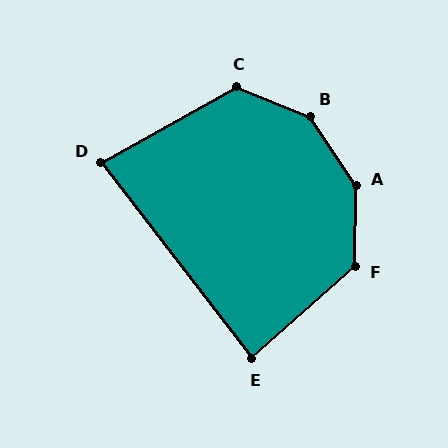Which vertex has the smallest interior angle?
D, at approximately 82 degrees.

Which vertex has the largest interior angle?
B, at approximately 146 degrees.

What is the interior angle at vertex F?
Approximately 133 degrees (obtuse).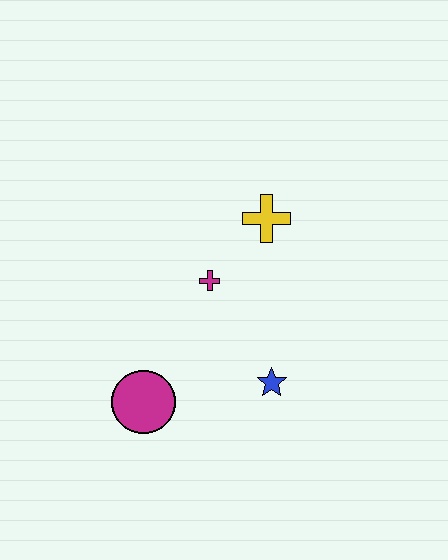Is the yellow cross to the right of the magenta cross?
Yes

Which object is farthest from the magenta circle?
The yellow cross is farthest from the magenta circle.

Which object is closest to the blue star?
The magenta cross is closest to the blue star.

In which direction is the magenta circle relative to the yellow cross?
The magenta circle is below the yellow cross.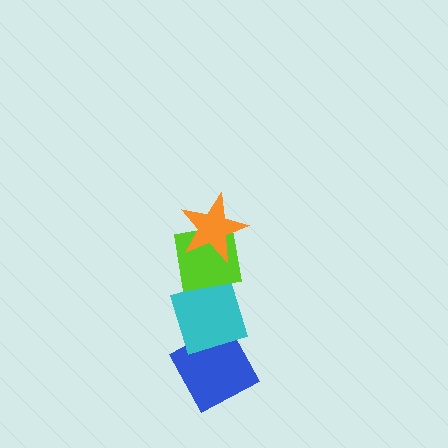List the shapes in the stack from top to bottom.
From top to bottom: the orange star, the lime square, the cyan diamond, the blue diamond.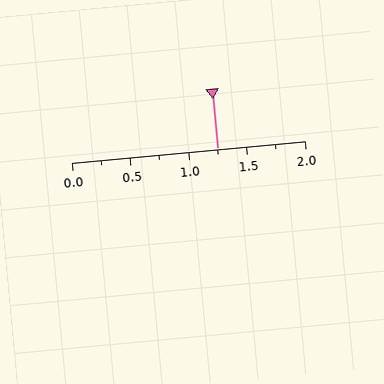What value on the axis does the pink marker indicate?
The marker indicates approximately 1.25.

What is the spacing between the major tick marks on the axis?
The major ticks are spaced 0.5 apart.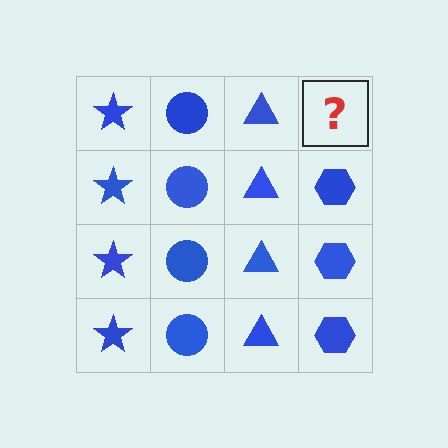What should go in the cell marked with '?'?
The missing cell should contain a blue hexagon.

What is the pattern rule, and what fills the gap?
The rule is that each column has a consistent shape. The gap should be filled with a blue hexagon.